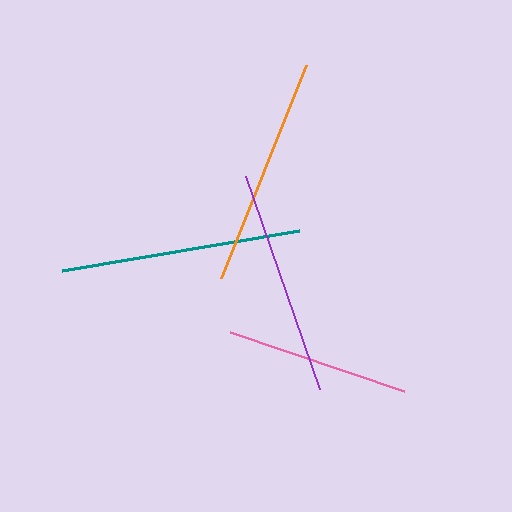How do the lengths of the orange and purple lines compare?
The orange and purple lines are approximately the same length.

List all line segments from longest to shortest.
From longest to shortest: teal, orange, purple, pink.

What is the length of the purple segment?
The purple segment is approximately 226 pixels long.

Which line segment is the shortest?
The pink line is the shortest at approximately 184 pixels.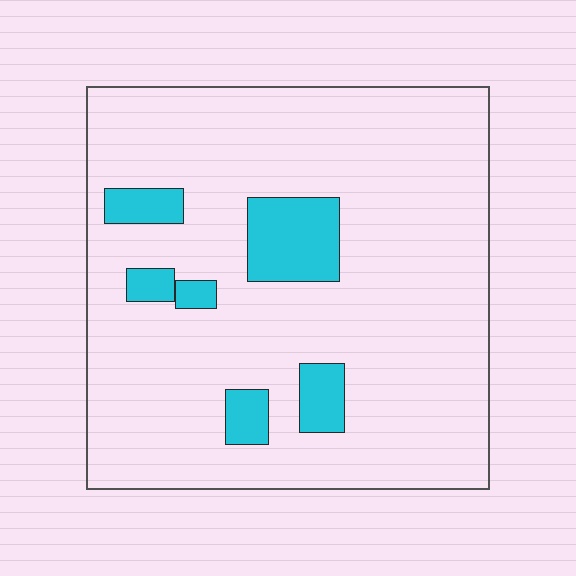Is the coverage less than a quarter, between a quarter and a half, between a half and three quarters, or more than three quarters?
Less than a quarter.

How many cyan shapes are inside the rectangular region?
6.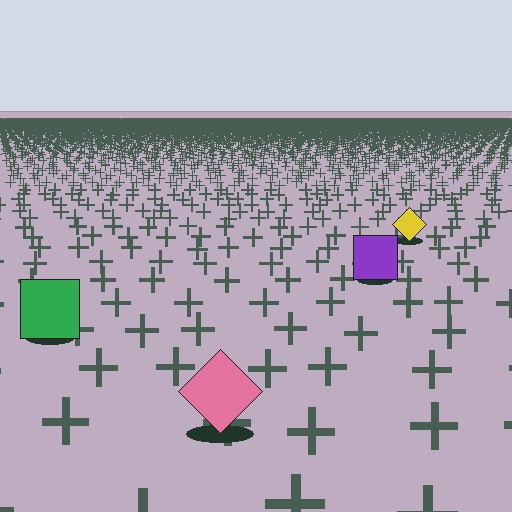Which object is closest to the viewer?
The pink diamond is closest. The texture marks near it are larger and more spread out.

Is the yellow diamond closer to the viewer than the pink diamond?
No. The pink diamond is closer — you can tell from the texture gradient: the ground texture is coarser near it.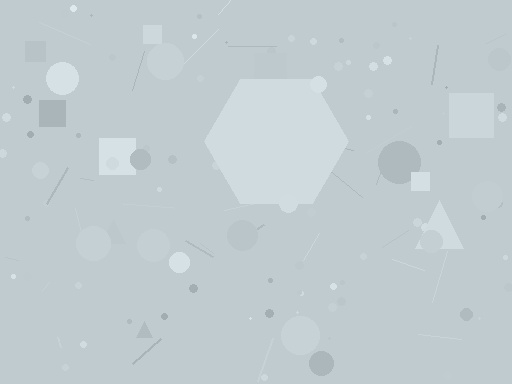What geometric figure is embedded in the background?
A hexagon is embedded in the background.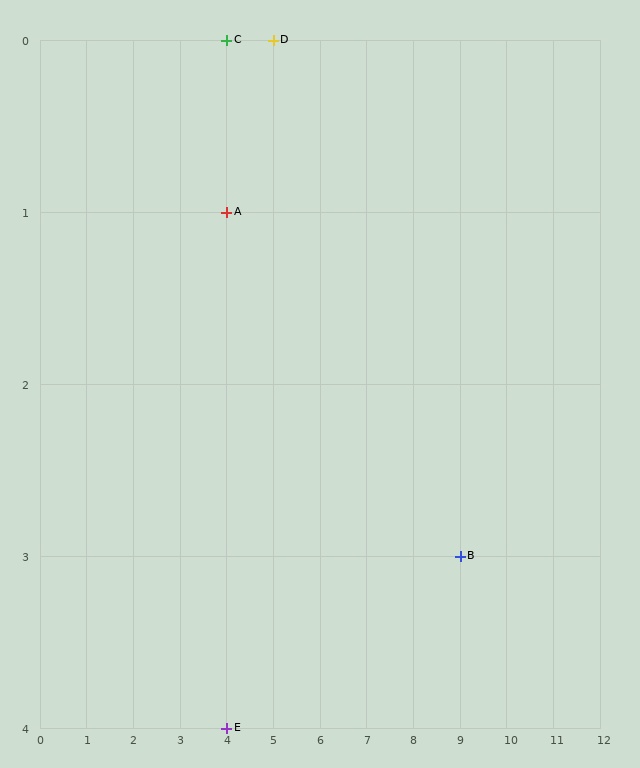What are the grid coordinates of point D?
Point D is at grid coordinates (5, 0).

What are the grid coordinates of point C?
Point C is at grid coordinates (4, 0).